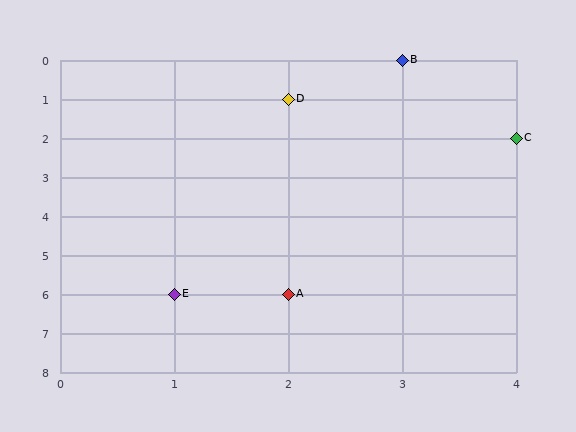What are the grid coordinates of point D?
Point D is at grid coordinates (2, 1).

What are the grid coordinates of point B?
Point B is at grid coordinates (3, 0).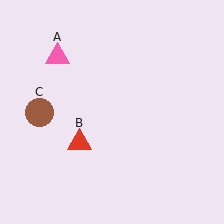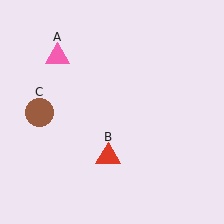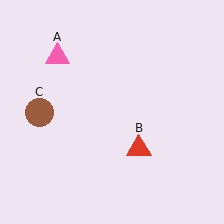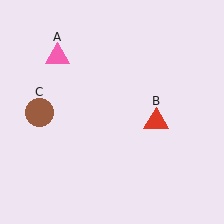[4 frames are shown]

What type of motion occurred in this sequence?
The red triangle (object B) rotated counterclockwise around the center of the scene.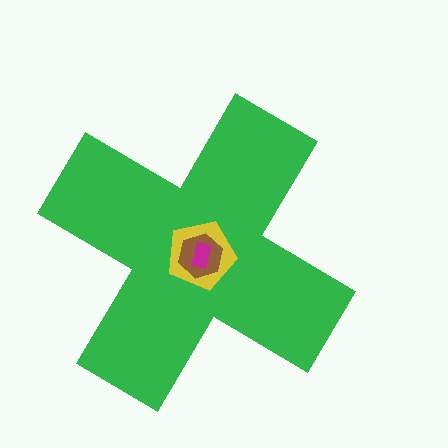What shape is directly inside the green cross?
The yellow pentagon.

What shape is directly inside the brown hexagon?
The magenta rectangle.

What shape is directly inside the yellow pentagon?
The brown hexagon.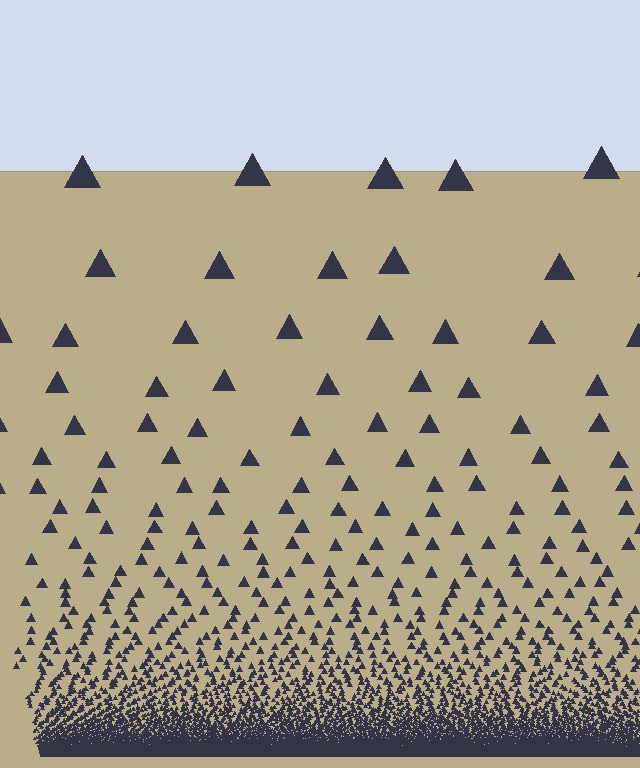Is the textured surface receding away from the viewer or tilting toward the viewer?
The surface appears to tilt toward the viewer. Texture elements get larger and sparser toward the top.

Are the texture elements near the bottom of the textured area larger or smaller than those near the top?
Smaller. The gradient is inverted — elements near the bottom are smaller and denser.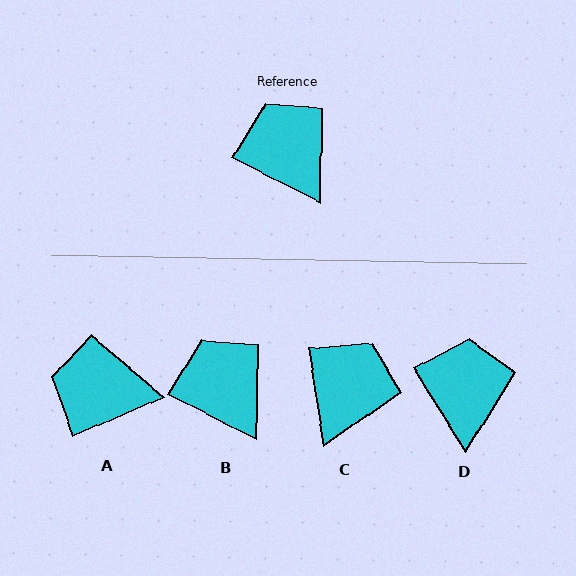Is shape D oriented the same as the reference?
No, it is off by about 31 degrees.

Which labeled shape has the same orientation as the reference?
B.